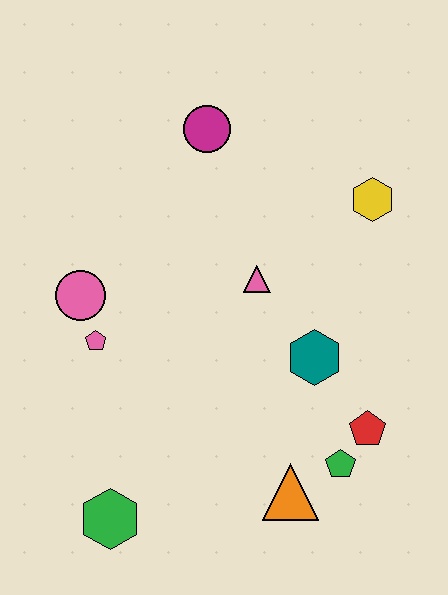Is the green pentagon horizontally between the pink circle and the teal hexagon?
No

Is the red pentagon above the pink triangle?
No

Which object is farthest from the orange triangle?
The magenta circle is farthest from the orange triangle.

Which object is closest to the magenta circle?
The pink triangle is closest to the magenta circle.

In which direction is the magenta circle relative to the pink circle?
The magenta circle is above the pink circle.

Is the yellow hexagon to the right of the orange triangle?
Yes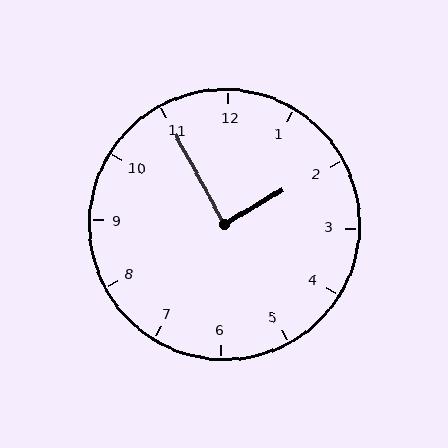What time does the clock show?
1:55.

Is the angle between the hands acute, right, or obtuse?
It is right.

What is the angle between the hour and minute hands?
Approximately 88 degrees.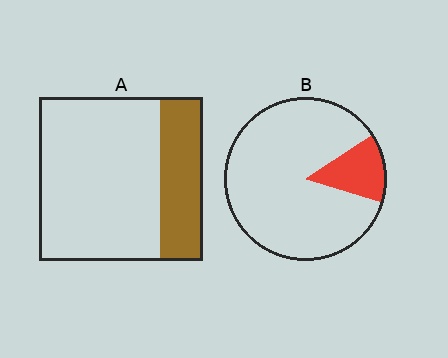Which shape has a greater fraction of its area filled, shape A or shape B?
Shape A.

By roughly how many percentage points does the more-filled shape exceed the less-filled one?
By roughly 10 percentage points (A over B).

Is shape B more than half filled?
No.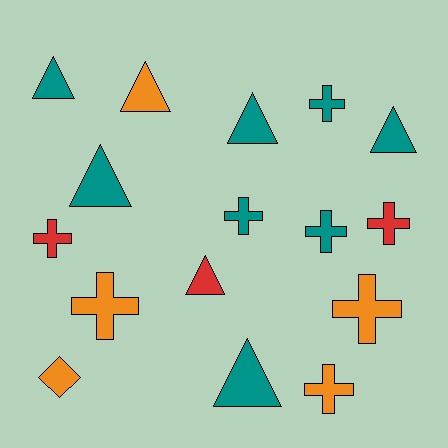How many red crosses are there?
There are 2 red crosses.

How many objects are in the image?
There are 16 objects.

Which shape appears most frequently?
Cross, with 8 objects.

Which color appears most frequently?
Teal, with 8 objects.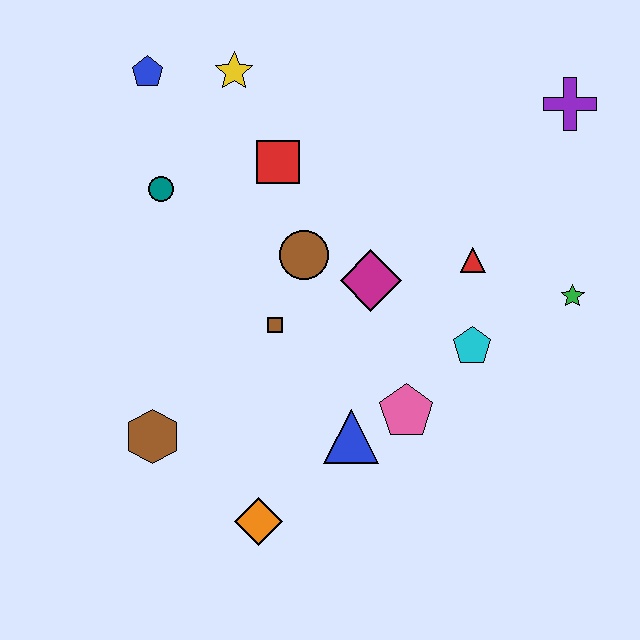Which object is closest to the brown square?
The brown circle is closest to the brown square.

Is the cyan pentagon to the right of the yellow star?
Yes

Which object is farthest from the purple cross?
The brown hexagon is farthest from the purple cross.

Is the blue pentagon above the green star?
Yes